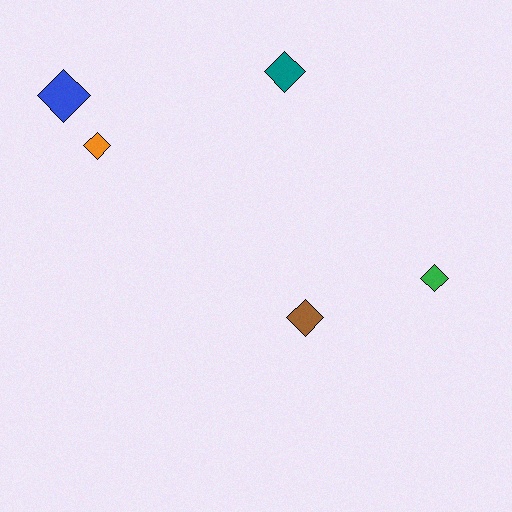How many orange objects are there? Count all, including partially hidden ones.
There is 1 orange object.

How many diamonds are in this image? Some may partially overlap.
There are 5 diamonds.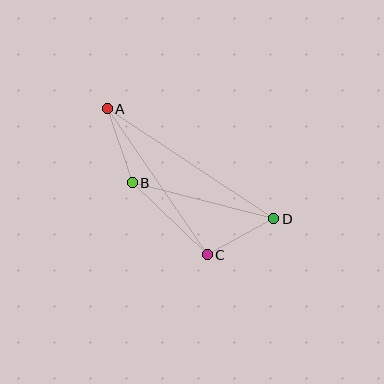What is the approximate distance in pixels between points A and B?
The distance between A and B is approximately 78 pixels.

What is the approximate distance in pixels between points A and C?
The distance between A and C is approximately 177 pixels.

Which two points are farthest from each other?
Points A and D are farthest from each other.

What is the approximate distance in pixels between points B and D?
The distance between B and D is approximately 146 pixels.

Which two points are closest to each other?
Points C and D are closest to each other.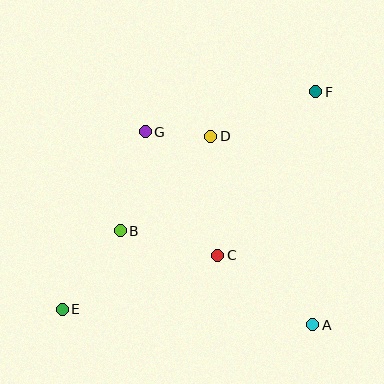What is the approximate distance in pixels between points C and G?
The distance between C and G is approximately 144 pixels.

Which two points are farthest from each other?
Points E and F are farthest from each other.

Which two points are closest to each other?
Points D and G are closest to each other.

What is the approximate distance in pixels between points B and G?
The distance between B and G is approximately 102 pixels.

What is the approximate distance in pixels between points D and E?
The distance between D and E is approximately 228 pixels.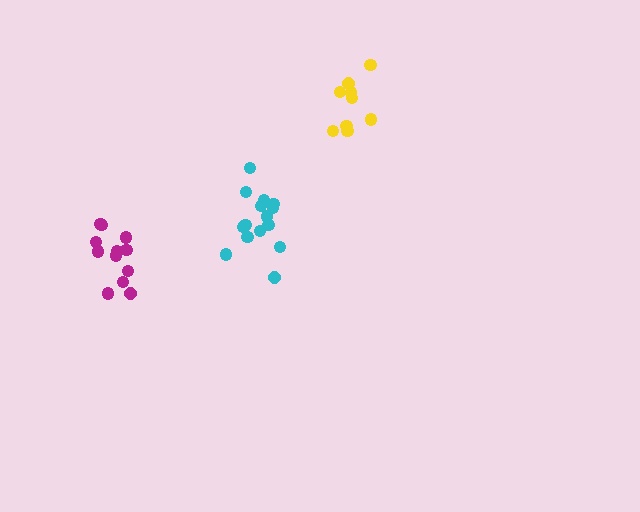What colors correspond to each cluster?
The clusters are colored: magenta, cyan, yellow.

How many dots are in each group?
Group 1: 12 dots, Group 2: 15 dots, Group 3: 9 dots (36 total).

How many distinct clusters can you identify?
There are 3 distinct clusters.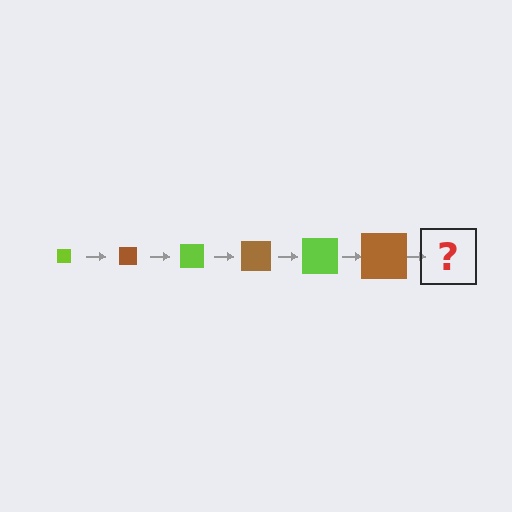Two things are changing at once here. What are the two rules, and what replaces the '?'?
The two rules are that the square grows larger each step and the color cycles through lime and brown. The '?' should be a lime square, larger than the previous one.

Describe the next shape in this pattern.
It should be a lime square, larger than the previous one.